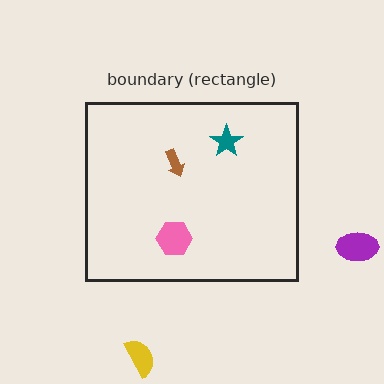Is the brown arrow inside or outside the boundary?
Inside.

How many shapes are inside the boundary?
3 inside, 2 outside.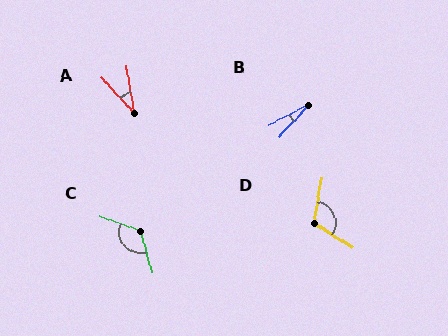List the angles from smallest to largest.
B (21°), A (34°), D (113°), C (127°).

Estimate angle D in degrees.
Approximately 113 degrees.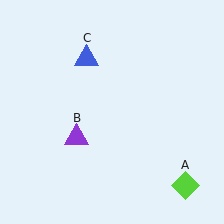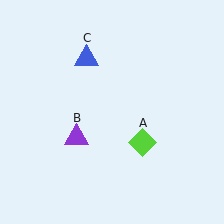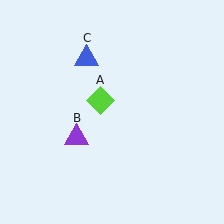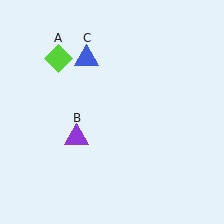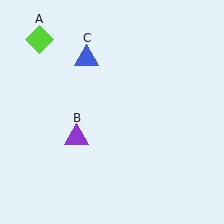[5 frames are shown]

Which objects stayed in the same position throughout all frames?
Purple triangle (object B) and blue triangle (object C) remained stationary.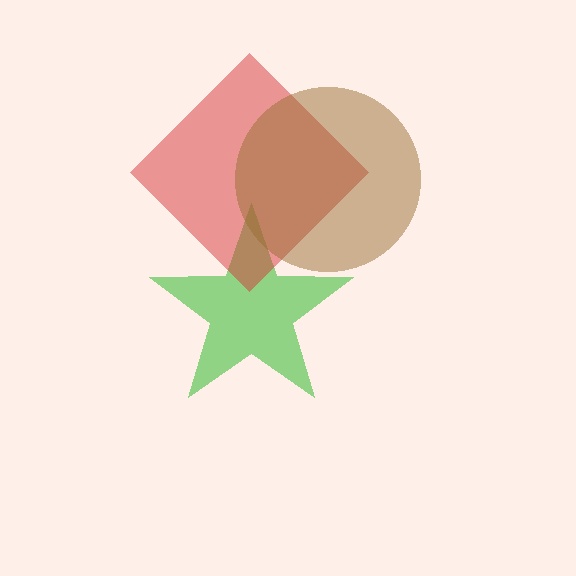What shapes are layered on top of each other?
The layered shapes are: a green star, a red diamond, a brown circle.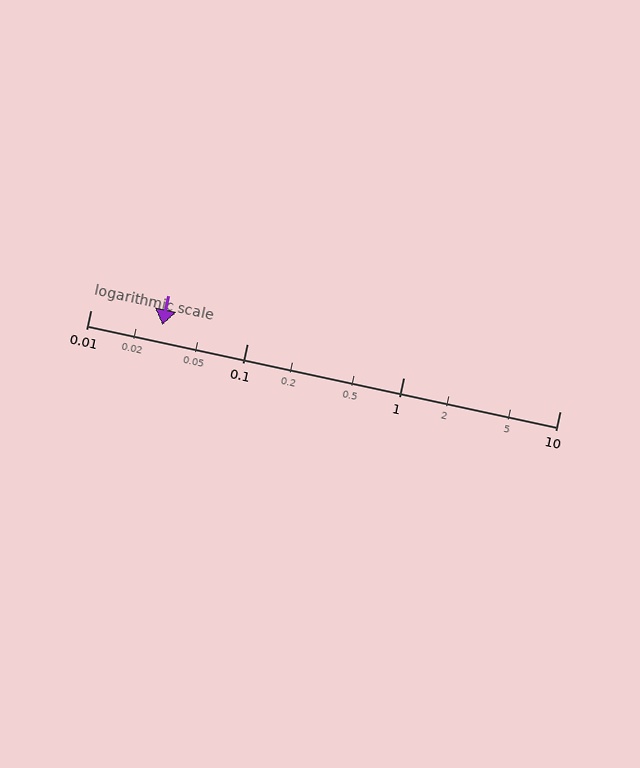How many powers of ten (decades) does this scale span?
The scale spans 3 decades, from 0.01 to 10.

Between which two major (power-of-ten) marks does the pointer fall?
The pointer is between 0.01 and 0.1.